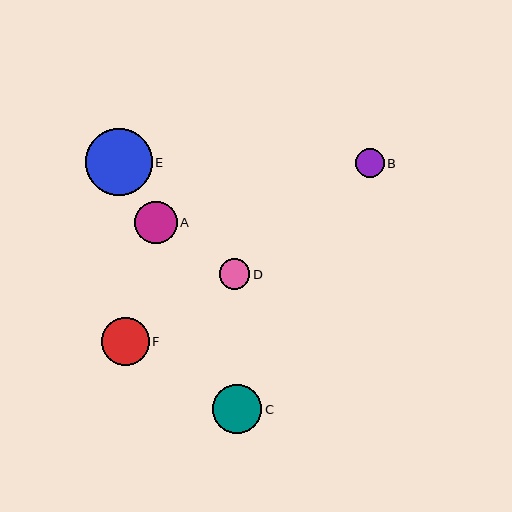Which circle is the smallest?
Circle B is the smallest with a size of approximately 29 pixels.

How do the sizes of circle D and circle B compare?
Circle D and circle B are approximately the same size.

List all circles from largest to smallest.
From largest to smallest: E, C, F, A, D, B.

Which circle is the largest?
Circle E is the largest with a size of approximately 66 pixels.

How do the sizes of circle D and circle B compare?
Circle D and circle B are approximately the same size.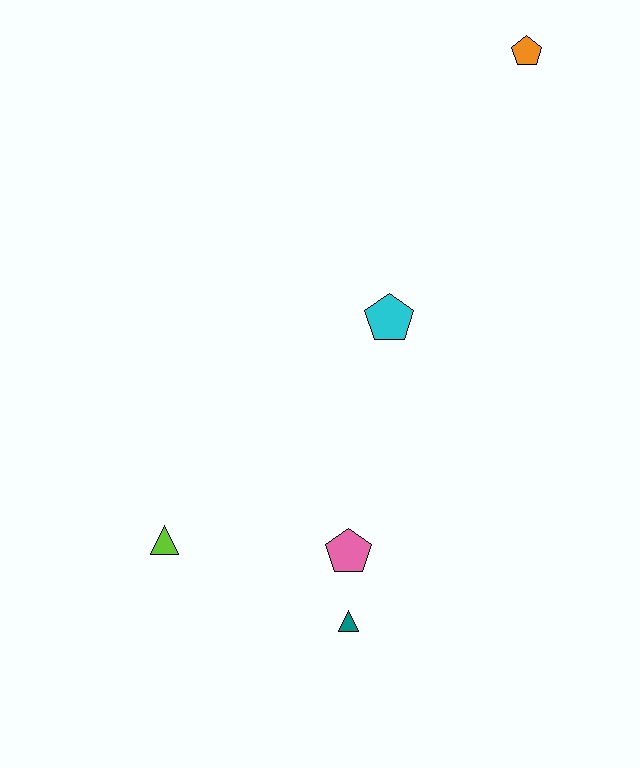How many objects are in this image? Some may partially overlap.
There are 5 objects.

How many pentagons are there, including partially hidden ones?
There are 3 pentagons.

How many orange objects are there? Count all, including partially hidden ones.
There is 1 orange object.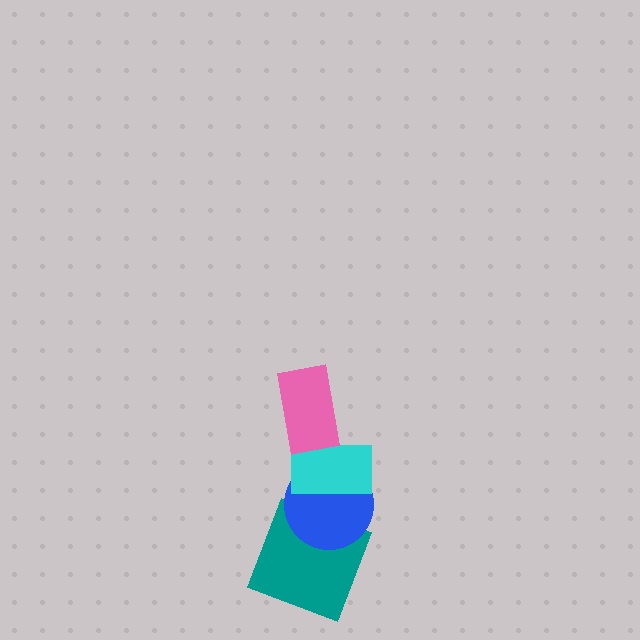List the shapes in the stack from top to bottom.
From top to bottom: the pink rectangle, the cyan rectangle, the blue circle, the teal square.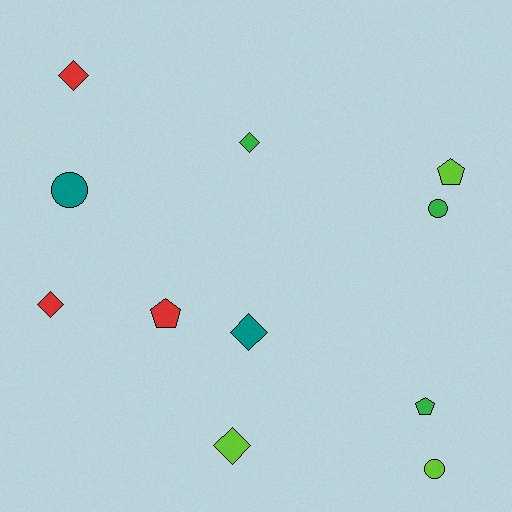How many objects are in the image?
There are 11 objects.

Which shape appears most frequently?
Diamond, with 5 objects.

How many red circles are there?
There are no red circles.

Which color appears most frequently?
Lime, with 3 objects.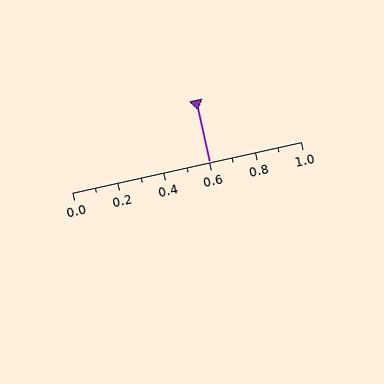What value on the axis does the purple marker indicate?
The marker indicates approximately 0.6.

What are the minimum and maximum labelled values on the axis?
The axis runs from 0.0 to 1.0.